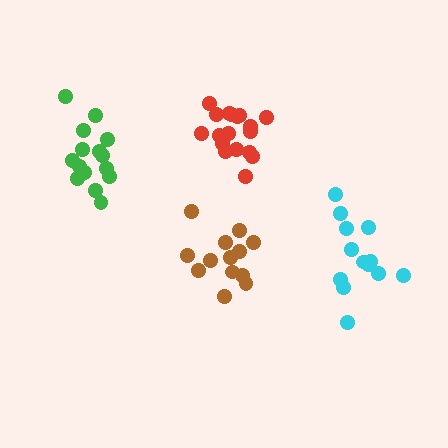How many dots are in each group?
Group 1: 13 dots, Group 2: 13 dots, Group 3: 18 dots, Group 4: 16 dots (60 total).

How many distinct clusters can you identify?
There are 4 distinct clusters.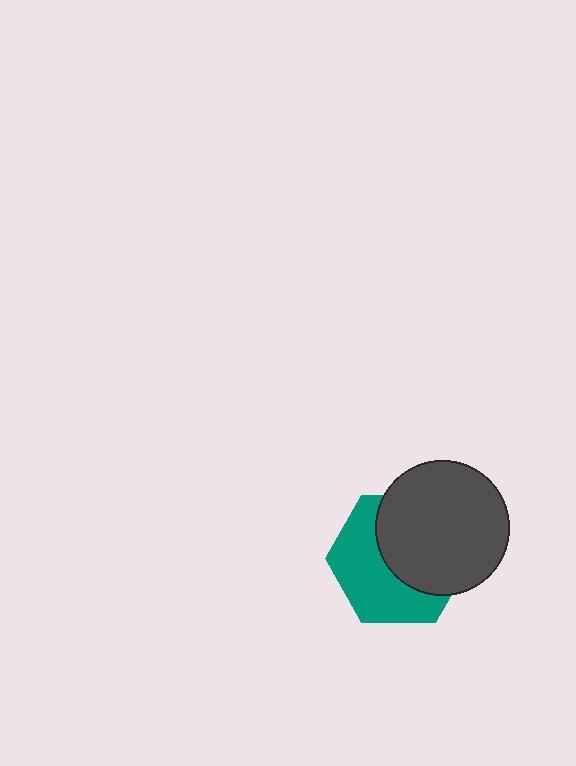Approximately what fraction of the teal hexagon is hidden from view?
Roughly 51% of the teal hexagon is hidden behind the dark gray circle.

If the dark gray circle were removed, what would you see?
You would see the complete teal hexagon.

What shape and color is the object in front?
The object in front is a dark gray circle.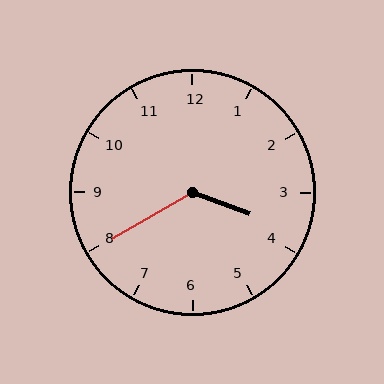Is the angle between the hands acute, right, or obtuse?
It is obtuse.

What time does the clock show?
3:40.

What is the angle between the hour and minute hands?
Approximately 130 degrees.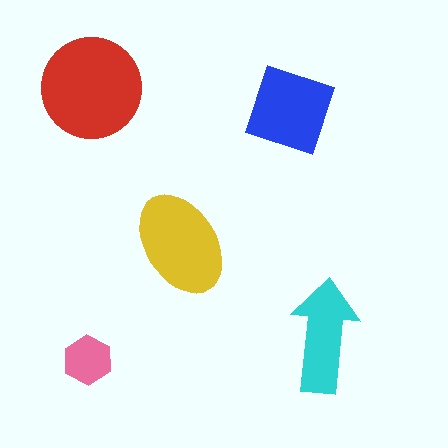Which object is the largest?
The red circle.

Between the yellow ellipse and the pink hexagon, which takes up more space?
The yellow ellipse.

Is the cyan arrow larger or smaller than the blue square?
Smaller.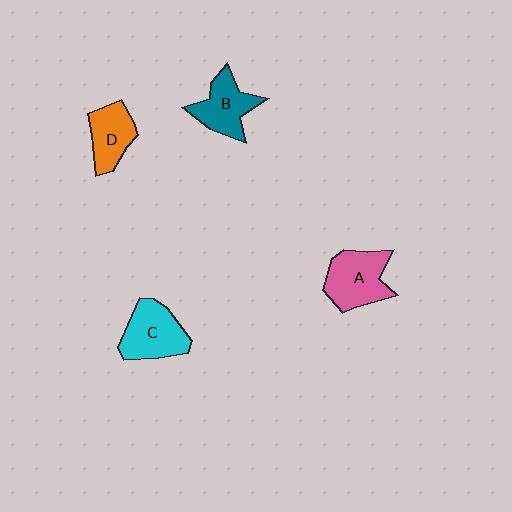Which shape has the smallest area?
Shape D (orange).